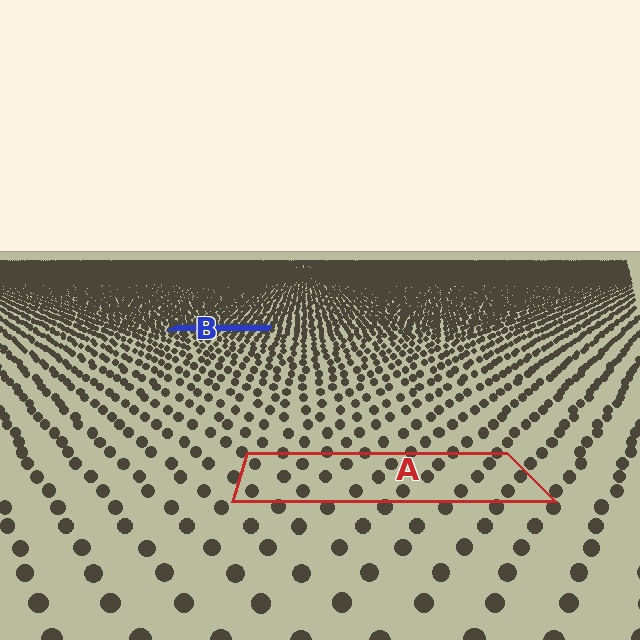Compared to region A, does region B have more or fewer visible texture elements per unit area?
Region B has more texture elements per unit area — they are packed more densely because it is farther away.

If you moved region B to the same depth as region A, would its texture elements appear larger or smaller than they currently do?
They would appear larger. At a closer depth, the same texture elements are projected at a bigger on-screen size.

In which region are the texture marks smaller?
The texture marks are smaller in region B, because it is farther away.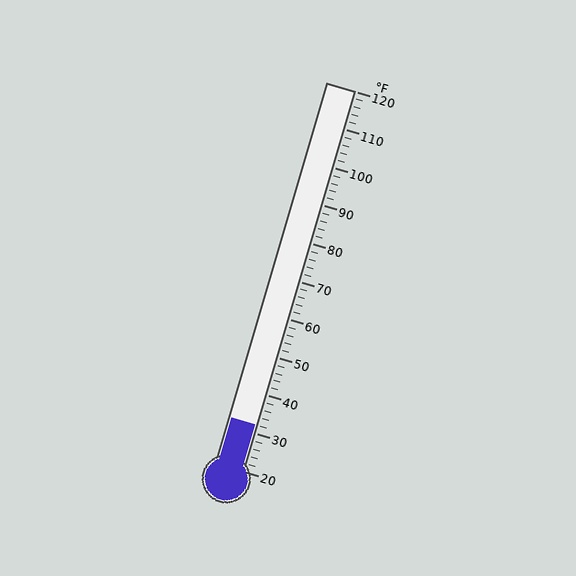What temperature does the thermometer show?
The thermometer shows approximately 32°F.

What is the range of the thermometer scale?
The thermometer scale ranges from 20°F to 120°F.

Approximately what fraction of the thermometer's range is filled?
The thermometer is filled to approximately 10% of its range.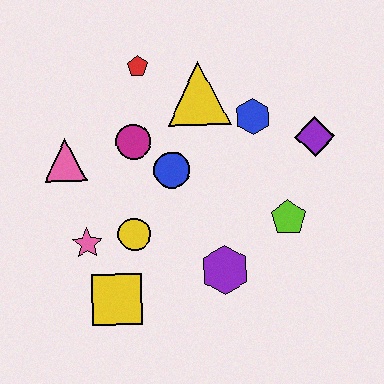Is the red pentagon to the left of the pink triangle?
No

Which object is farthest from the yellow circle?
The purple diamond is farthest from the yellow circle.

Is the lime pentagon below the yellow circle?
No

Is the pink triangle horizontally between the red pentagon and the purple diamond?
No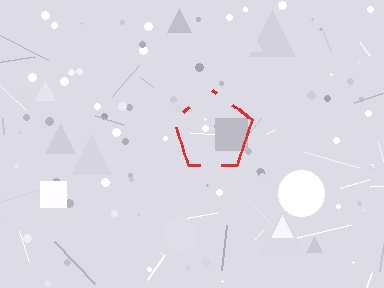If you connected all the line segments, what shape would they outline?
They would outline a pentagon.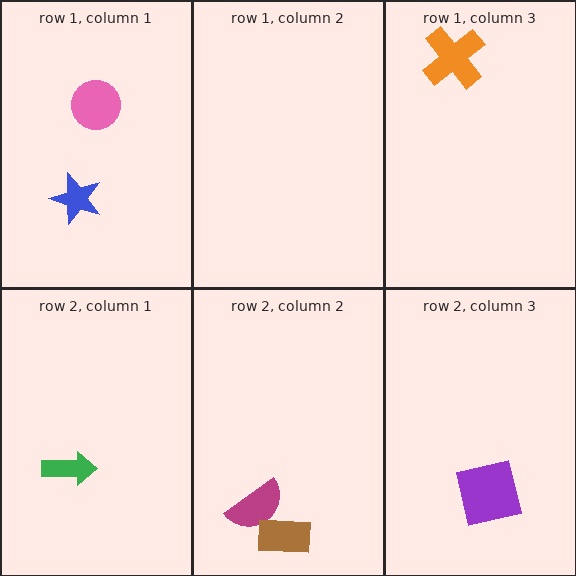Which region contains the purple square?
The row 2, column 3 region.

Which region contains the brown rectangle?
The row 2, column 2 region.